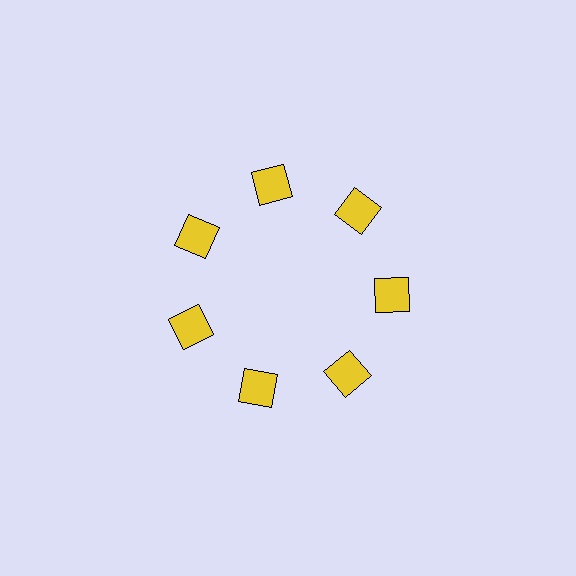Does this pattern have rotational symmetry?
Yes, this pattern has 7-fold rotational symmetry. It looks the same after rotating 51 degrees around the center.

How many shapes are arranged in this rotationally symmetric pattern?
There are 7 shapes, arranged in 7 groups of 1.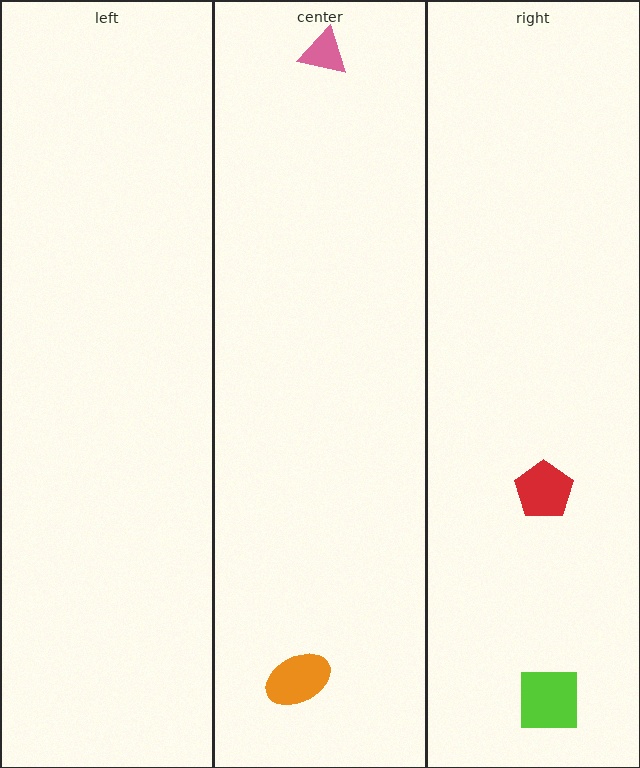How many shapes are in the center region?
2.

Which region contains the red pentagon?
The right region.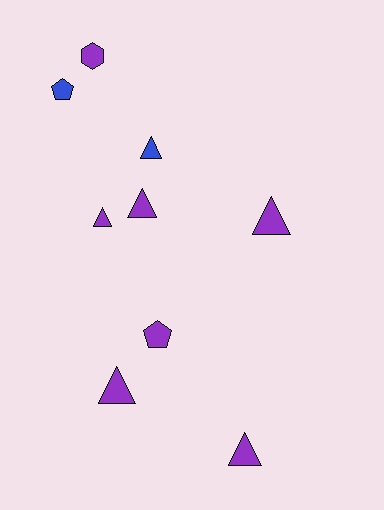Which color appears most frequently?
Purple, with 7 objects.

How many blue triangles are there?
There is 1 blue triangle.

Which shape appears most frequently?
Triangle, with 6 objects.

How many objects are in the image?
There are 9 objects.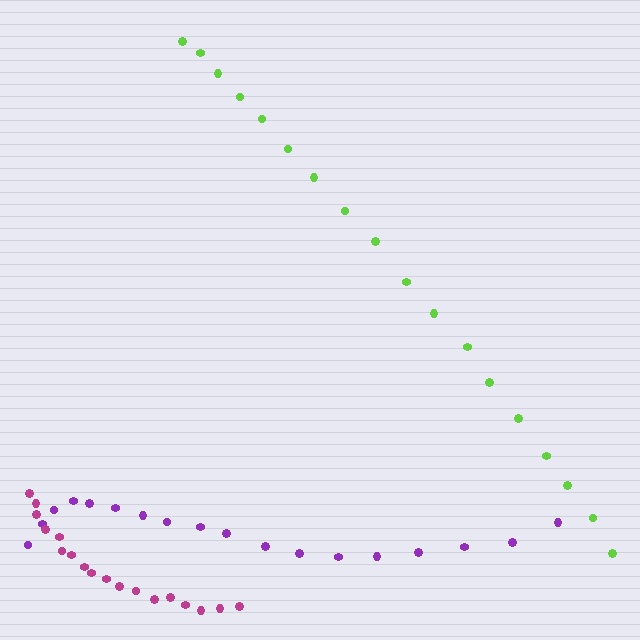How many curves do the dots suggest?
There are 3 distinct paths.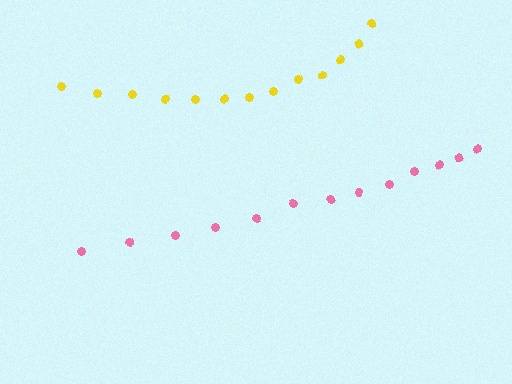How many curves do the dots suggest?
There are 2 distinct paths.